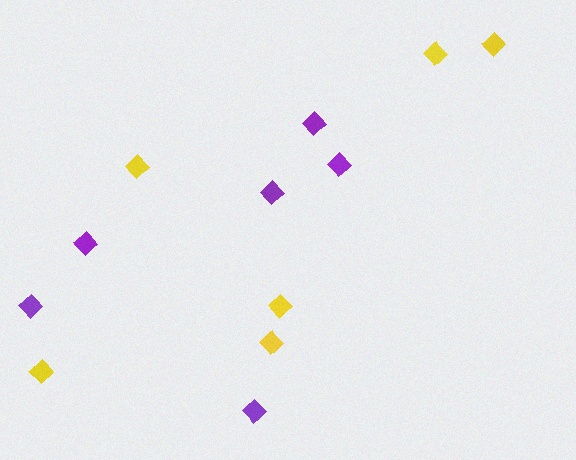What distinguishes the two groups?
There are 2 groups: one group of yellow diamonds (6) and one group of purple diamonds (6).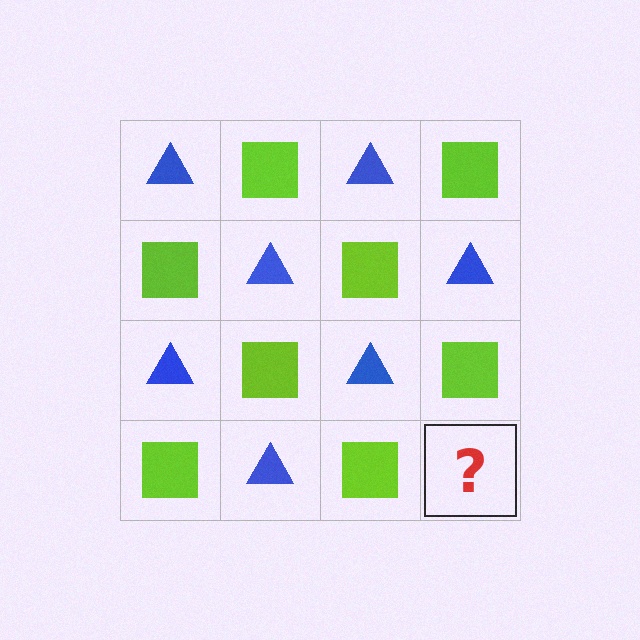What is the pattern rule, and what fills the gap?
The rule is that it alternates blue triangle and lime square in a checkerboard pattern. The gap should be filled with a blue triangle.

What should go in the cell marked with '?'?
The missing cell should contain a blue triangle.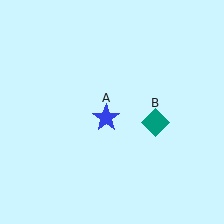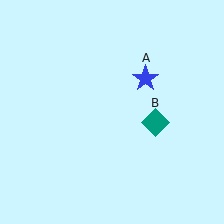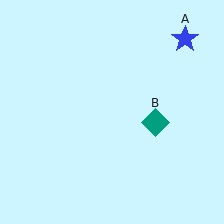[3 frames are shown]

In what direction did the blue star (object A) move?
The blue star (object A) moved up and to the right.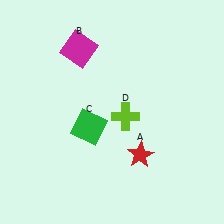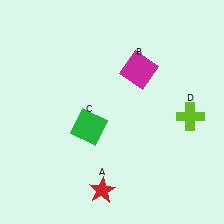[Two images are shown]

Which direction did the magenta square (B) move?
The magenta square (B) moved right.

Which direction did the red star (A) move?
The red star (A) moved left.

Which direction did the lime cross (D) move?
The lime cross (D) moved right.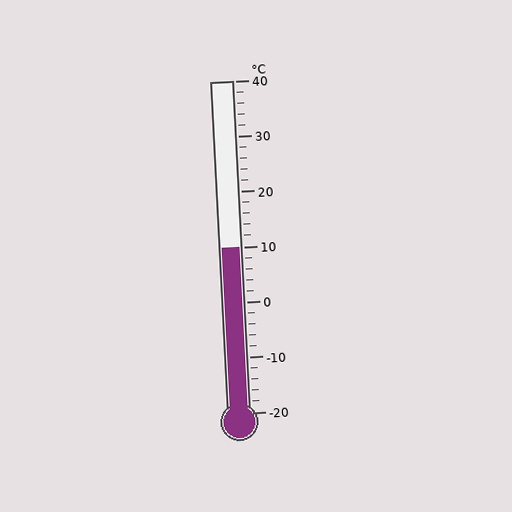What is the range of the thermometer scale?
The thermometer scale ranges from -20°C to 40°C.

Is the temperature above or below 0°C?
The temperature is above 0°C.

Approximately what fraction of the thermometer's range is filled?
The thermometer is filled to approximately 50% of its range.